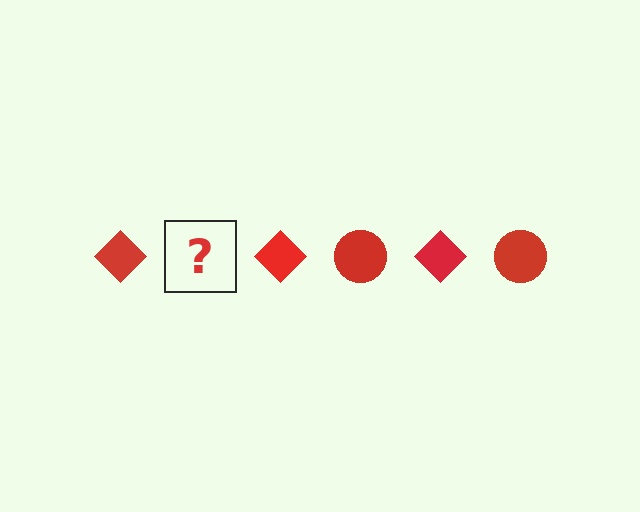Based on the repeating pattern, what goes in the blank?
The blank should be a red circle.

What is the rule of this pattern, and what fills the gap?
The rule is that the pattern cycles through diamond, circle shapes in red. The gap should be filled with a red circle.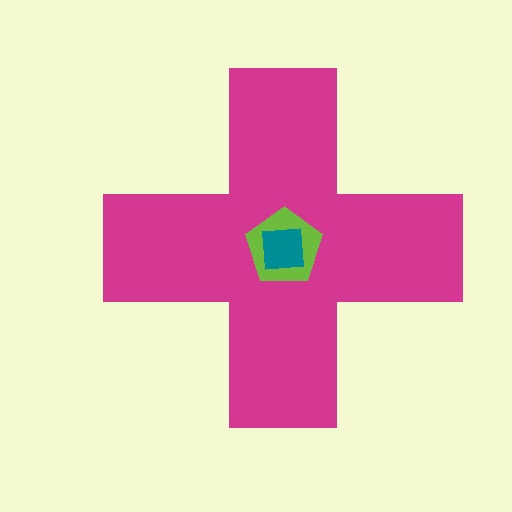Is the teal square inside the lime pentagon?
Yes.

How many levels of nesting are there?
3.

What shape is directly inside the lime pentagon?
The teal square.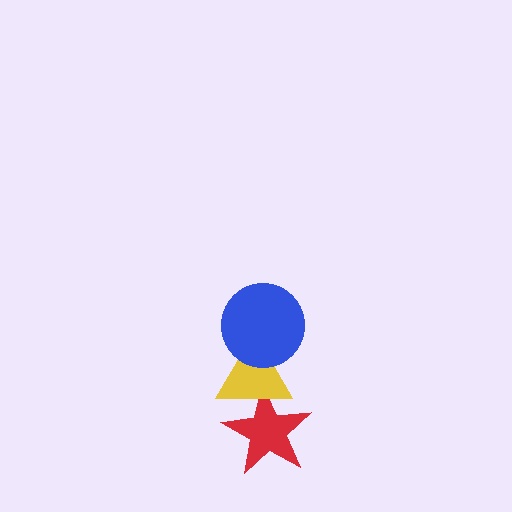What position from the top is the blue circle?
The blue circle is 1st from the top.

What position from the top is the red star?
The red star is 3rd from the top.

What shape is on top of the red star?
The yellow triangle is on top of the red star.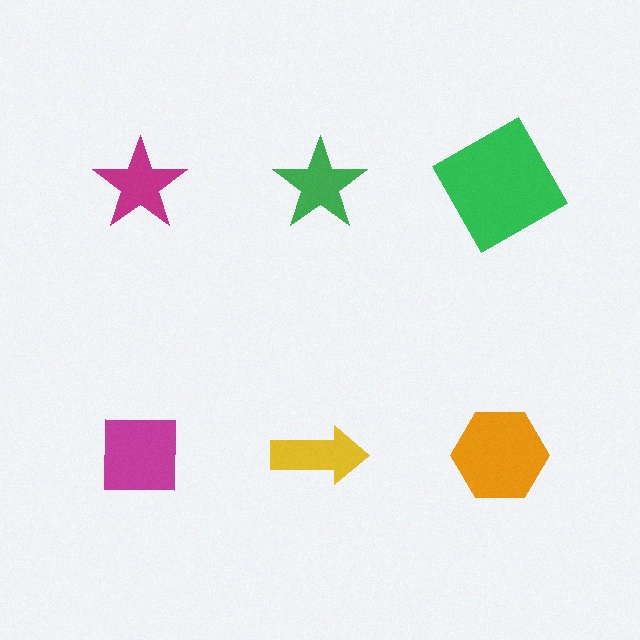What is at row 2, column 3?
An orange hexagon.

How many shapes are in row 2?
3 shapes.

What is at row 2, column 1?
A magenta square.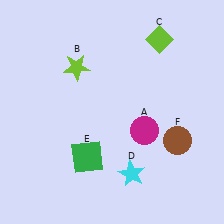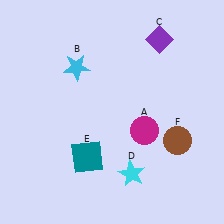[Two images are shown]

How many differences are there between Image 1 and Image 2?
There are 3 differences between the two images.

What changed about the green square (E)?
In Image 1, E is green. In Image 2, it changed to teal.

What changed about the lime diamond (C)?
In Image 1, C is lime. In Image 2, it changed to purple.